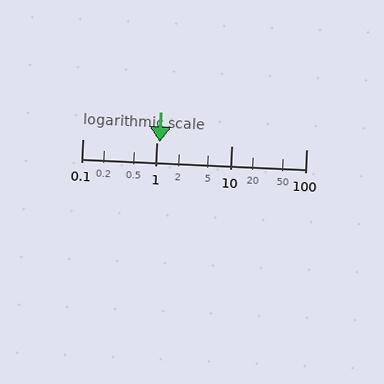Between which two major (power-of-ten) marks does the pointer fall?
The pointer is between 1 and 10.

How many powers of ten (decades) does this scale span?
The scale spans 3 decades, from 0.1 to 100.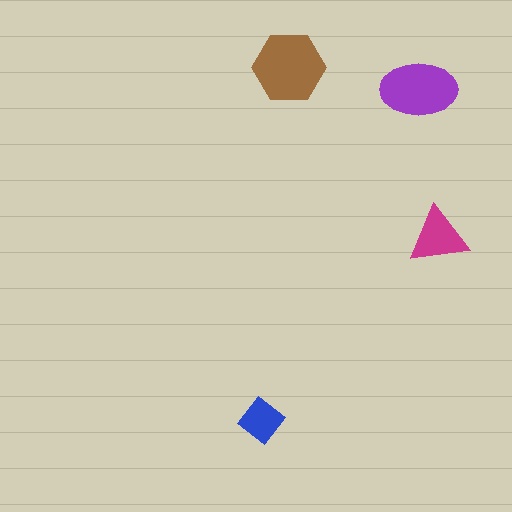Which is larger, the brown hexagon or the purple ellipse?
The brown hexagon.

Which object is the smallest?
The blue diamond.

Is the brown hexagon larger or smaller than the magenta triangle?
Larger.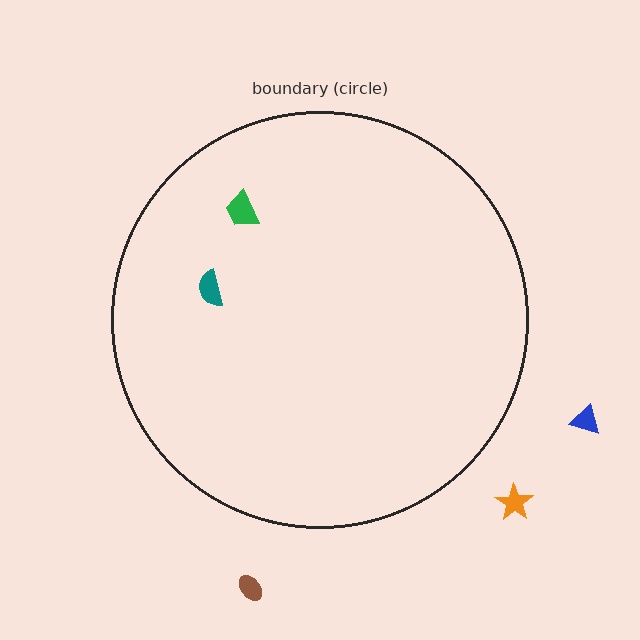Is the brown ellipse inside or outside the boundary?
Outside.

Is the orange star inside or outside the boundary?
Outside.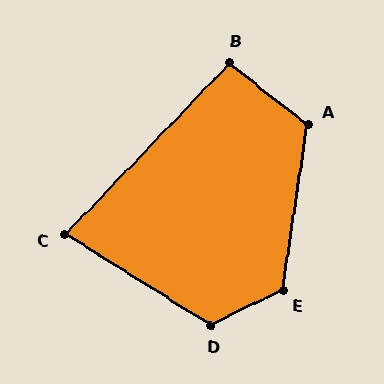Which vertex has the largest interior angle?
E, at approximately 124 degrees.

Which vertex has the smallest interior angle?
C, at approximately 78 degrees.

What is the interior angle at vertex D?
Approximately 123 degrees (obtuse).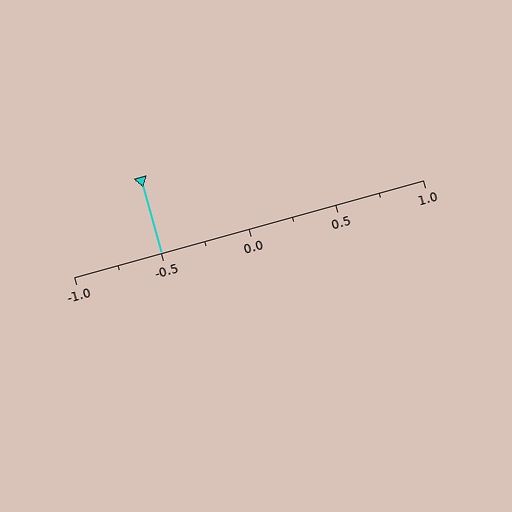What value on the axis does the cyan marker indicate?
The marker indicates approximately -0.5.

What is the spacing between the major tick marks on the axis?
The major ticks are spaced 0.5 apart.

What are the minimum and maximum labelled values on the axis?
The axis runs from -1.0 to 1.0.